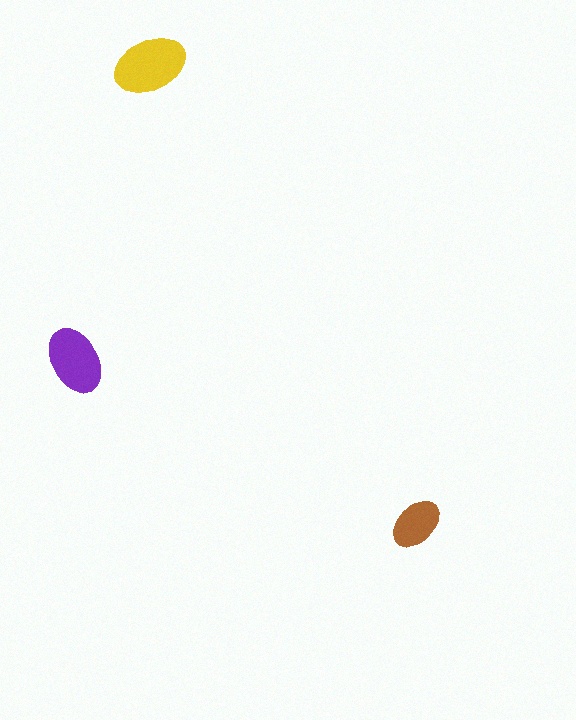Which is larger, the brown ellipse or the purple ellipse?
The purple one.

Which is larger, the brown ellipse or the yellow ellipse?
The yellow one.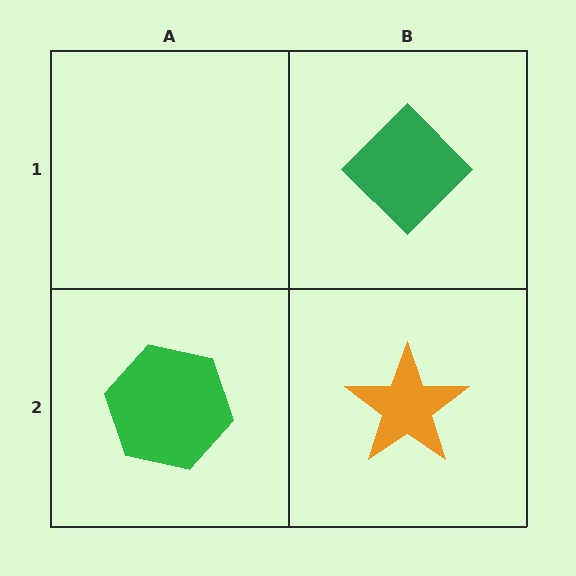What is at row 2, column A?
A green hexagon.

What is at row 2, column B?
An orange star.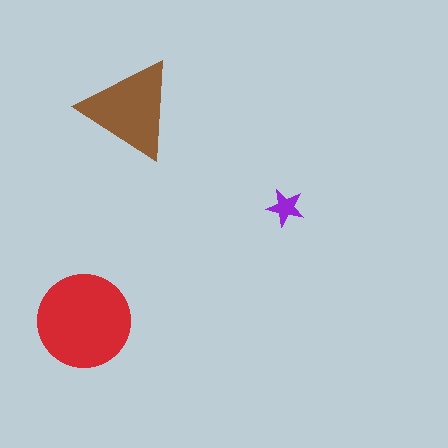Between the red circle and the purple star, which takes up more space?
The red circle.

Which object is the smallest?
The purple star.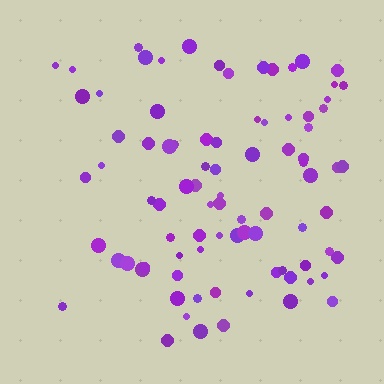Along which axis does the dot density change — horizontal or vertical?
Horizontal.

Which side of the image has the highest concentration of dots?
The right.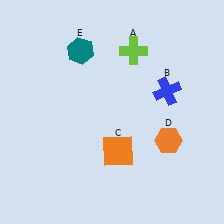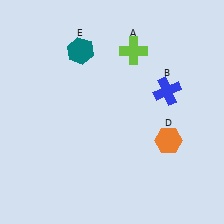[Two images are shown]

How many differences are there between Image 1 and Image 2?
There is 1 difference between the two images.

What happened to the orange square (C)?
The orange square (C) was removed in Image 2. It was in the bottom-right area of Image 1.